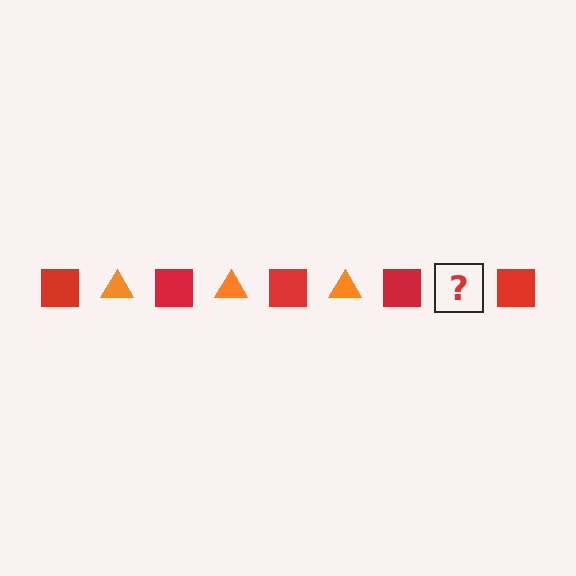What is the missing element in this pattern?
The missing element is an orange triangle.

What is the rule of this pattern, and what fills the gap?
The rule is that the pattern alternates between red square and orange triangle. The gap should be filled with an orange triangle.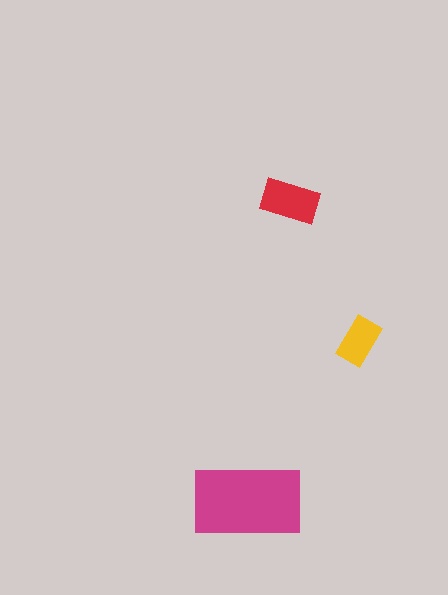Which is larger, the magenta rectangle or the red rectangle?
The magenta one.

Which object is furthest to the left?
The magenta rectangle is leftmost.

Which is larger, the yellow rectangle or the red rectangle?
The red one.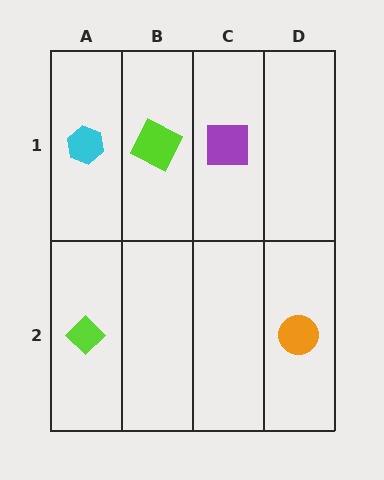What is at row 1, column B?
A lime square.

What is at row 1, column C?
A purple square.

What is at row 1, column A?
A cyan hexagon.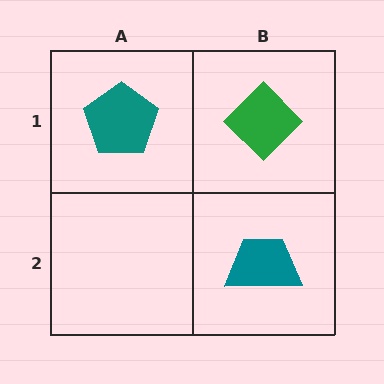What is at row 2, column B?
A teal trapezoid.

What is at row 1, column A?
A teal pentagon.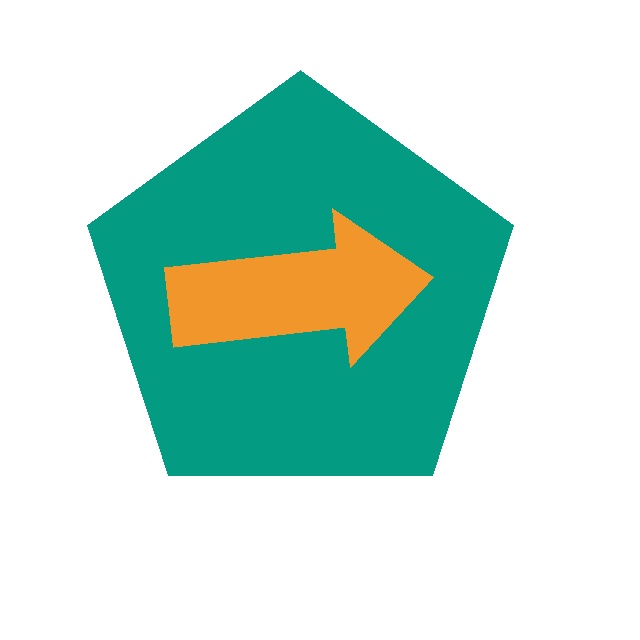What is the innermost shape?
The orange arrow.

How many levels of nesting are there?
2.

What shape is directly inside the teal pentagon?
The orange arrow.